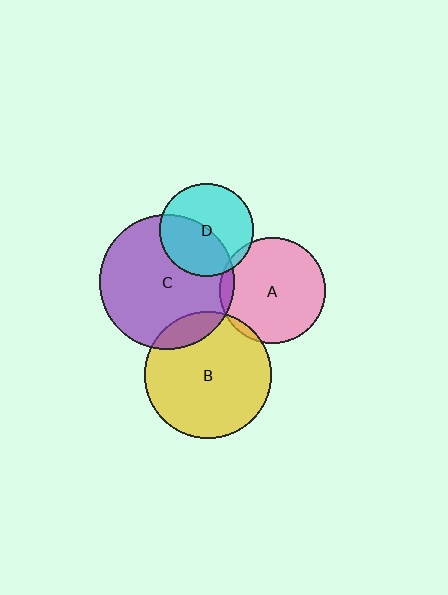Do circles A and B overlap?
Yes.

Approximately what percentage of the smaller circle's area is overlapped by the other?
Approximately 5%.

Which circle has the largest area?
Circle C (purple).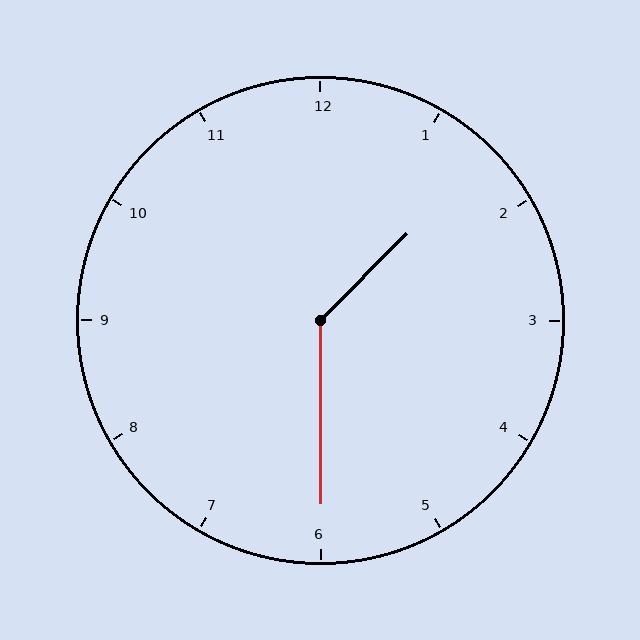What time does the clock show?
1:30.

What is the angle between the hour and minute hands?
Approximately 135 degrees.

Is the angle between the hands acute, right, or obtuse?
It is obtuse.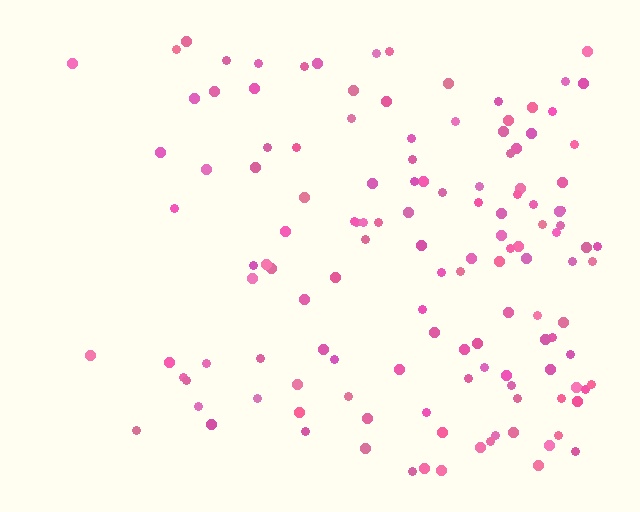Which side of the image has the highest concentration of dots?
The right.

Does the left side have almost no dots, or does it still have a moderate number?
Still a moderate number, just noticeably fewer than the right.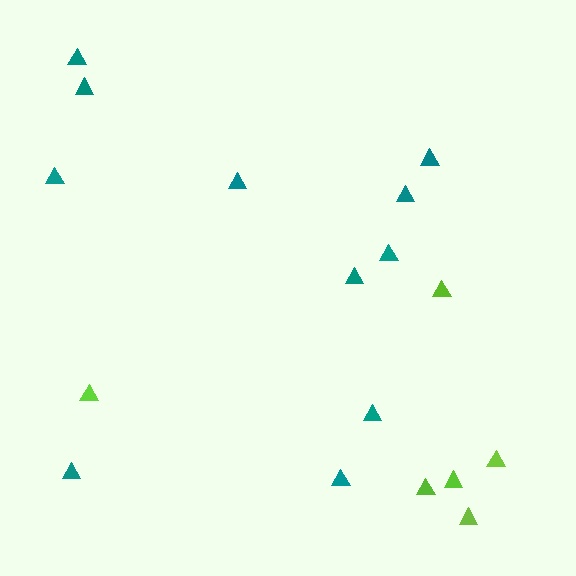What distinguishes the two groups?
There are 2 groups: one group of teal triangles (11) and one group of lime triangles (6).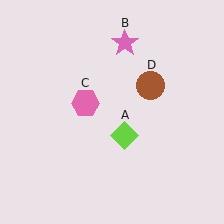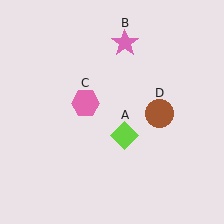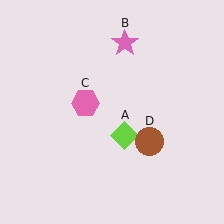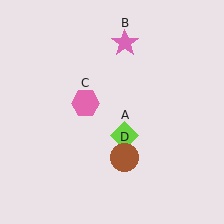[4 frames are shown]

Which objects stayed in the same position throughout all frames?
Lime diamond (object A) and pink star (object B) and pink hexagon (object C) remained stationary.